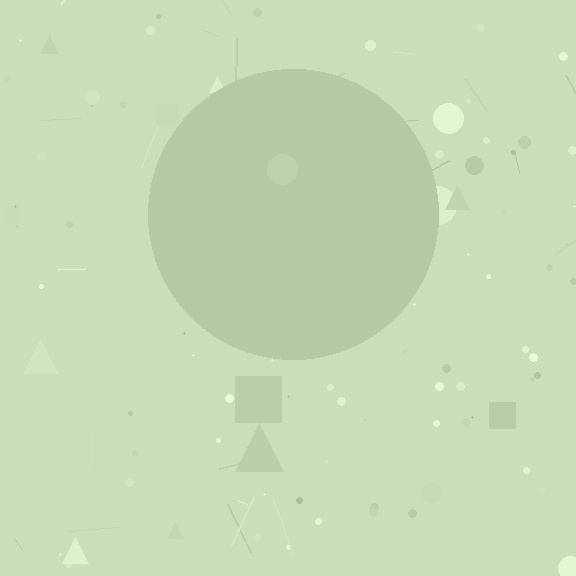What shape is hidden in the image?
A circle is hidden in the image.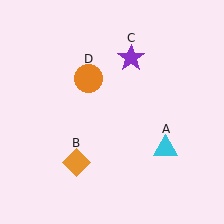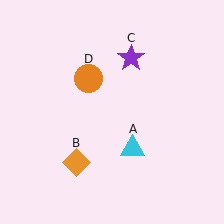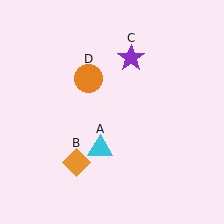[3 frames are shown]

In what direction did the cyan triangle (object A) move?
The cyan triangle (object A) moved left.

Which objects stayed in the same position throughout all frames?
Orange diamond (object B) and purple star (object C) and orange circle (object D) remained stationary.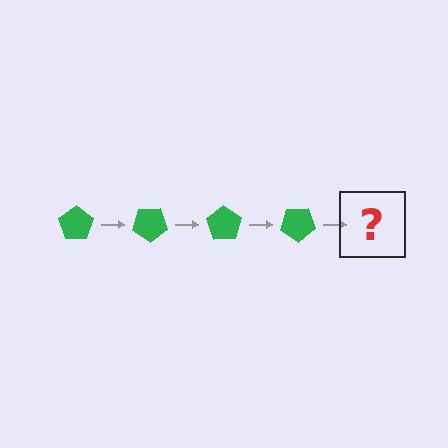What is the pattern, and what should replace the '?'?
The pattern is that the pentagon rotates 35 degrees each step. The '?' should be a green pentagon rotated 140 degrees.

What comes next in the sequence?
The next element should be a green pentagon rotated 140 degrees.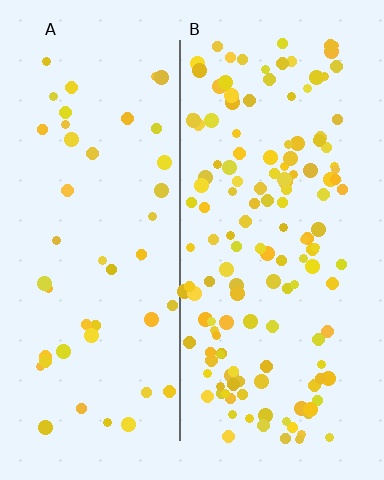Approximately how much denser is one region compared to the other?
Approximately 3.2× — region B over region A.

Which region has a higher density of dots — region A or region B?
B (the right).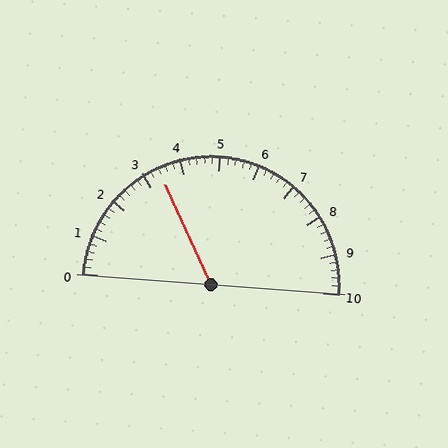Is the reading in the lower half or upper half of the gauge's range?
The reading is in the lower half of the range (0 to 10).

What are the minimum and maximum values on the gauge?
The gauge ranges from 0 to 10.